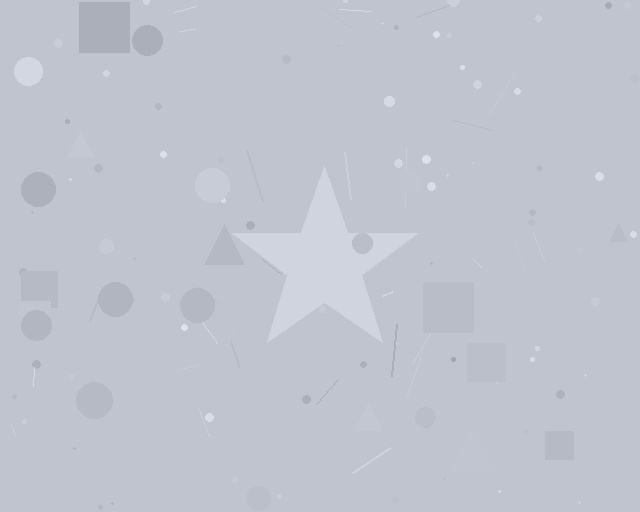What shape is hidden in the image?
A star is hidden in the image.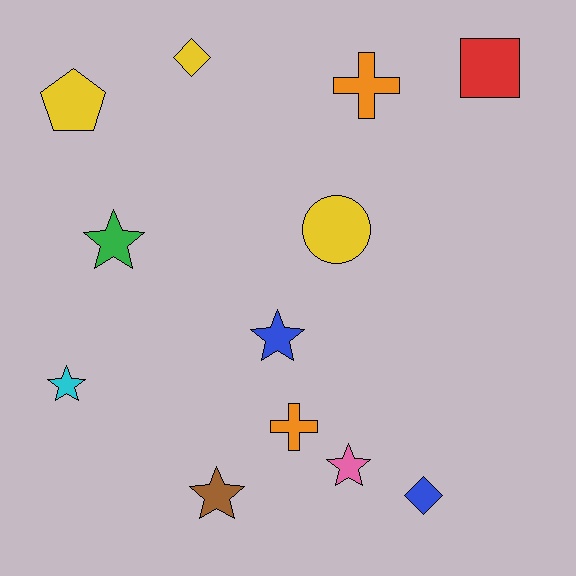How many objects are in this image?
There are 12 objects.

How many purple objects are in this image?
There are no purple objects.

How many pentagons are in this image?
There is 1 pentagon.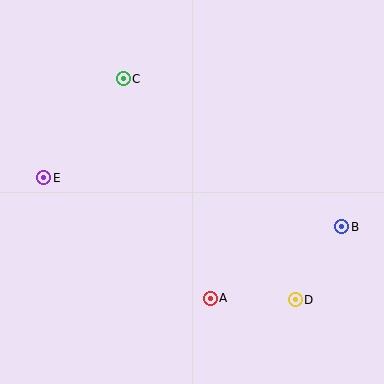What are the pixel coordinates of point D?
Point D is at (295, 300).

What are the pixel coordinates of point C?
Point C is at (123, 79).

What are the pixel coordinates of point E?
Point E is at (44, 178).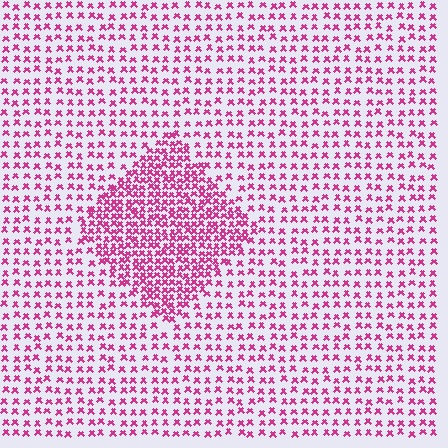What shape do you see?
I see a diamond.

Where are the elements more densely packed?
The elements are more densely packed inside the diamond boundary.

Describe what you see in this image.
The image contains small magenta elements arranged at two different densities. A diamond-shaped region is visible where the elements are more densely packed than the surrounding area.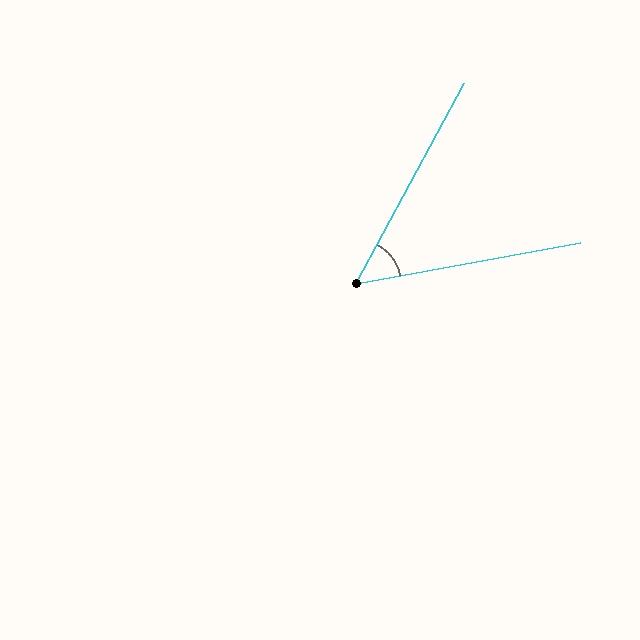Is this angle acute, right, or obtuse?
It is acute.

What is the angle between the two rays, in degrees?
Approximately 51 degrees.